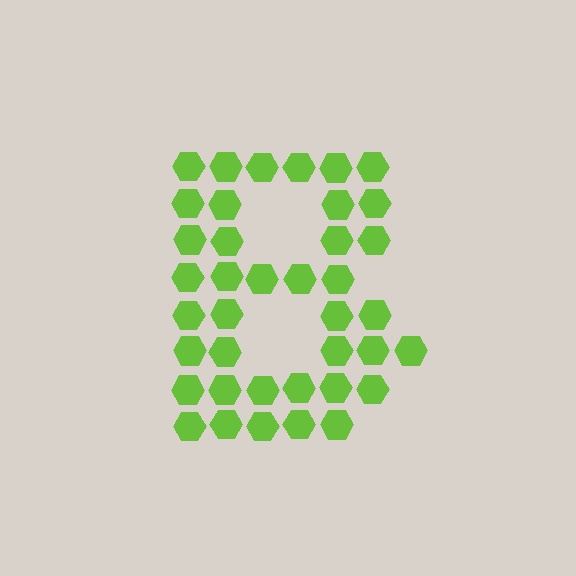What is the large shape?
The large shape is the letter B.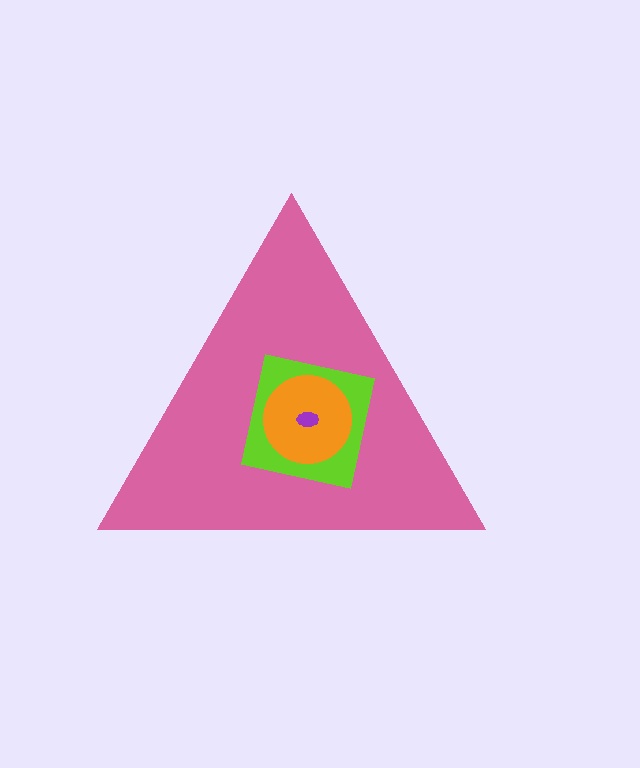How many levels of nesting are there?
4.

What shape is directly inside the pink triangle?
The lime square.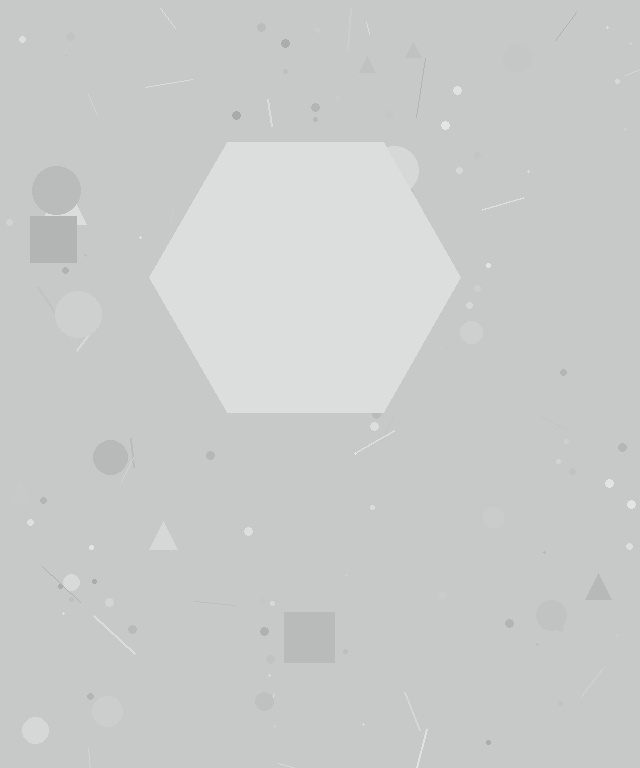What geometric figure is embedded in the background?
A hexagon is embedded in the background.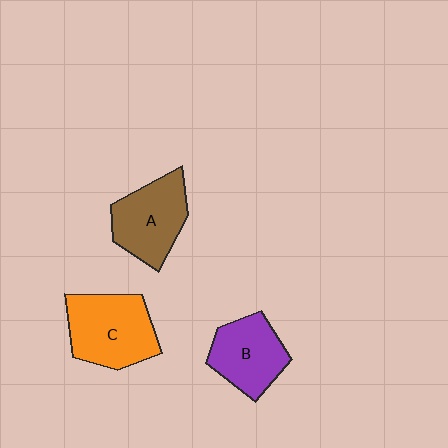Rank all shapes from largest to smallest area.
From largest to smallest: C (orange), A (brown), B (purple).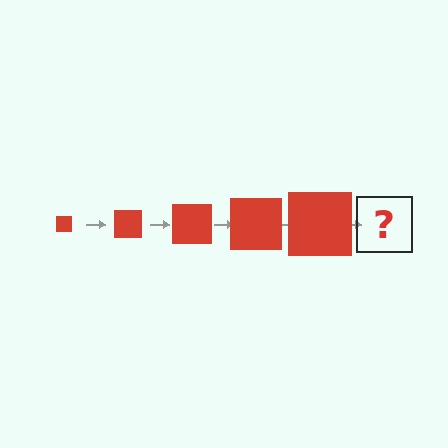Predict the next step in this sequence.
The next step is a red square, larger than the previous one.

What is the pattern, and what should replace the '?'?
The pattern is that the square gets progressively larger each step. The '?' should be a red square, larger than the previous one.